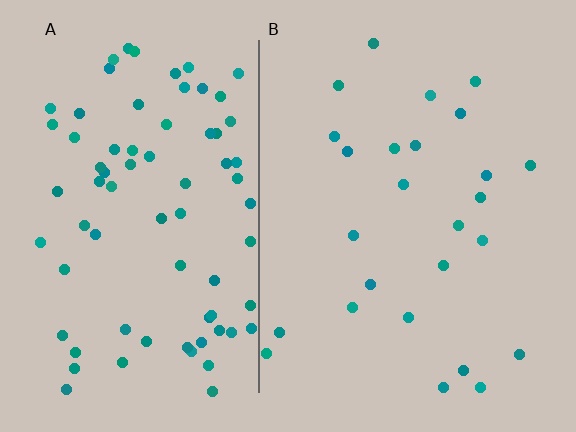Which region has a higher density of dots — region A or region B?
A (the left).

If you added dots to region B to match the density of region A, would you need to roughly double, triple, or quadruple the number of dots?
Approximately triple.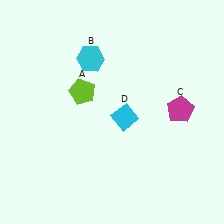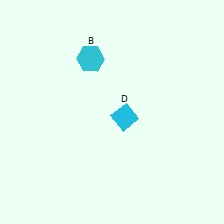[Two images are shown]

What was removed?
The magenta pentagon (C), the lime pentagon (A) were removed in Image 2.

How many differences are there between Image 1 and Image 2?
There are 2 differences between the two images.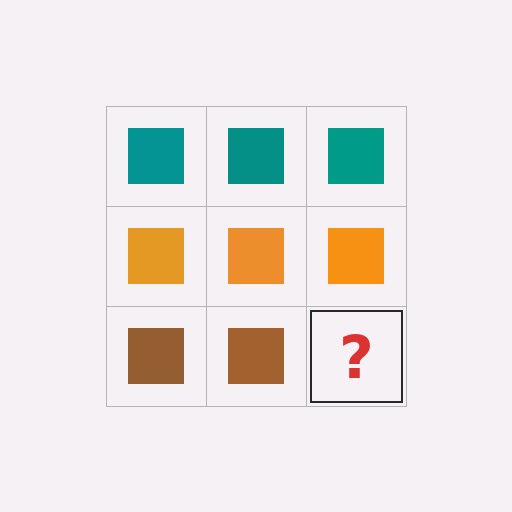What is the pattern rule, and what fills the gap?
The rule is that each row has a consistent color. The gap should be filled with a brown square.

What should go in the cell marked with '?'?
The missing cell should contain a brown square.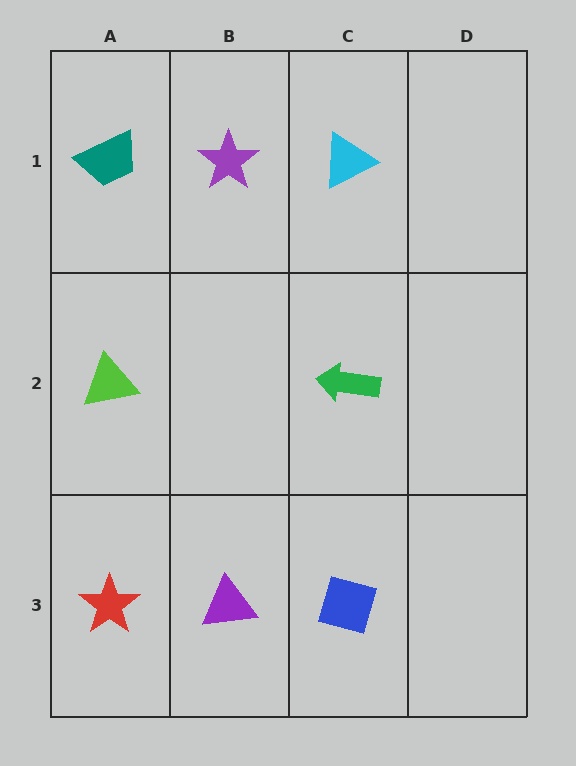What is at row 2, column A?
A lime triangle.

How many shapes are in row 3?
3 shapes.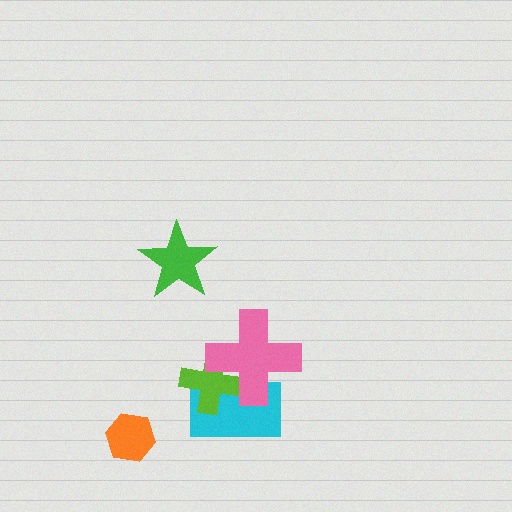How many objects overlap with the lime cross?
2 objects overlap with the lime cross.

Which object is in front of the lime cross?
The pink cross is in front of the lime cross.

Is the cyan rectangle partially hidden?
Yes, it is partially covered by another shape.